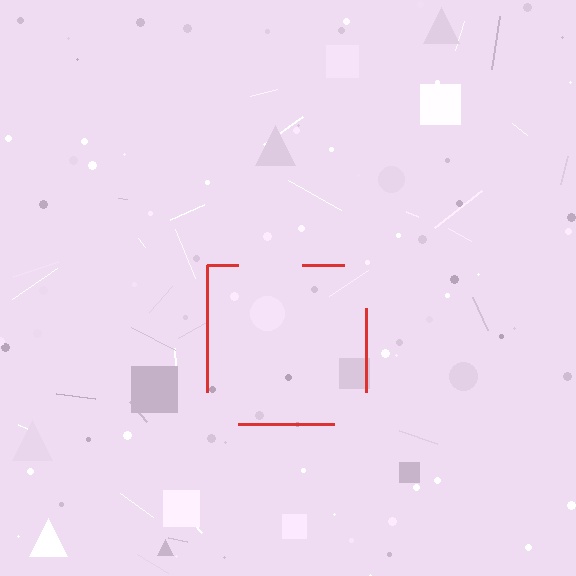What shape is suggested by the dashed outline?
The dashed outline suggests a square.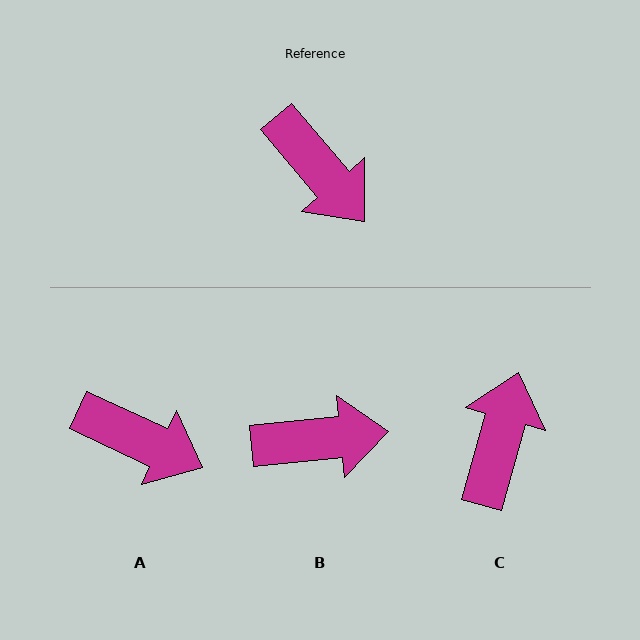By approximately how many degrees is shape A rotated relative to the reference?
Approximately 25 degrees counter-clockwise.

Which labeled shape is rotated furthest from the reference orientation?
C, about 124 degrees away.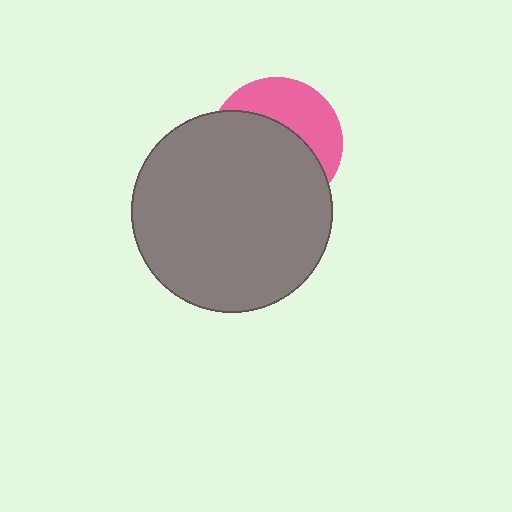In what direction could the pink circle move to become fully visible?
The pink circle could move up. That would shift it out from behind the gray circle entirely.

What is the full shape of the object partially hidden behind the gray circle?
The partially hidden object is a pink circle.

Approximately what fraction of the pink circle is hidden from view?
Roughly 62% of the pink circle is hidden behind the gray circle.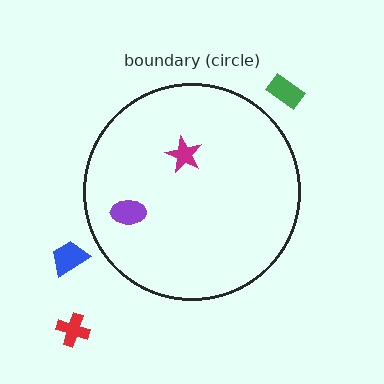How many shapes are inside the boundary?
2 inside, 3 outside.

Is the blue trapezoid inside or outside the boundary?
Outside.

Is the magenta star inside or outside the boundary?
Inside.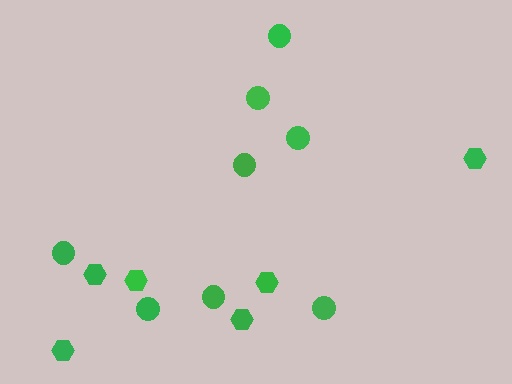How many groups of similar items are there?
There are 2 groups: one group of circles (8) and one group of hexagons (6).